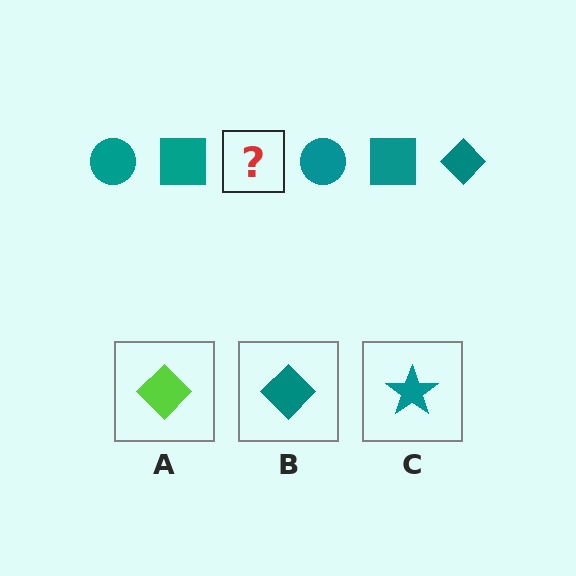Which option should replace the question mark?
Option B.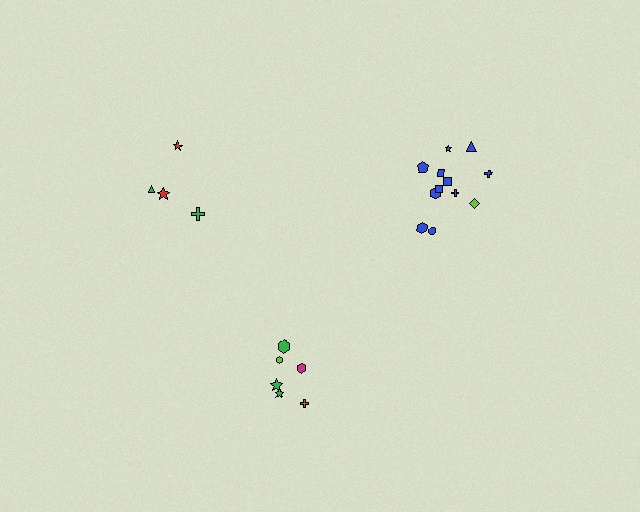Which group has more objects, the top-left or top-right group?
The top-right group.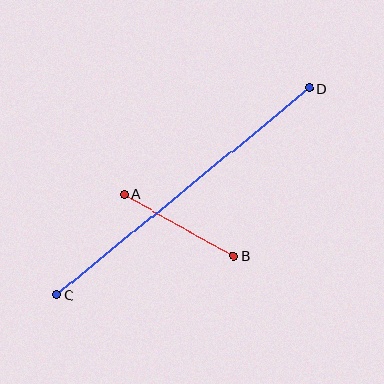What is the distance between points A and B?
The distance is approximately 126 pixels.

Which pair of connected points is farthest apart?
Points C and D are farthest apart.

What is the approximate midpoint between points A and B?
The midpoint is at approximately (179, 225) pixels.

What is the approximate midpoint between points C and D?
The midpoint is at approximately (183, 192) pixels.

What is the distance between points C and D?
The distance is approximately 327 pixels.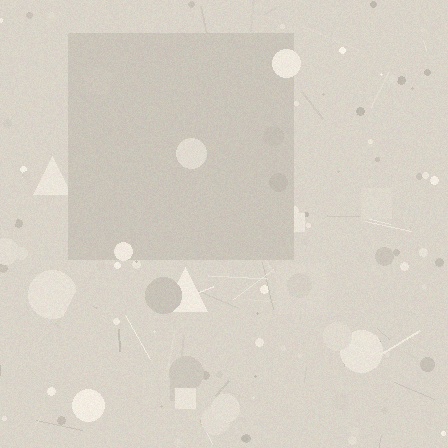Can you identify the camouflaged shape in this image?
The camouflaged shape is a square.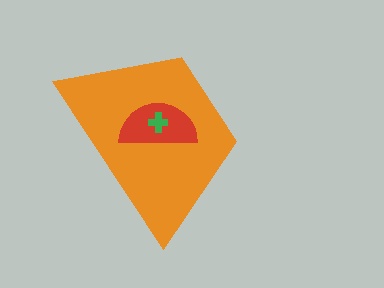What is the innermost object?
The green cross.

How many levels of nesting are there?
3.